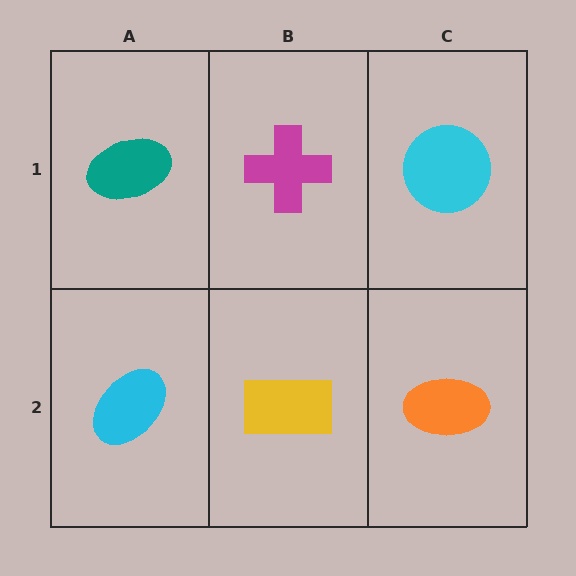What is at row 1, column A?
A teal ellipse.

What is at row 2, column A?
A cyan ellipse.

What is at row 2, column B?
A yellow rectangle.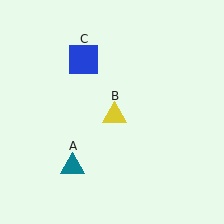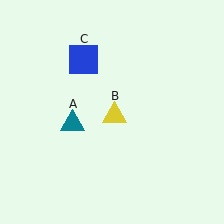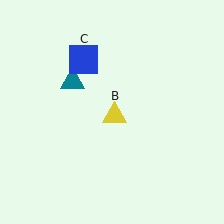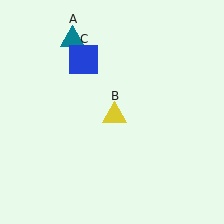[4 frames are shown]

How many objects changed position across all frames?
1 object changed position: teal triangle (object A).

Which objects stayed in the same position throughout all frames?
Yellow triangle (object B) and blue square (object C) remained stationary.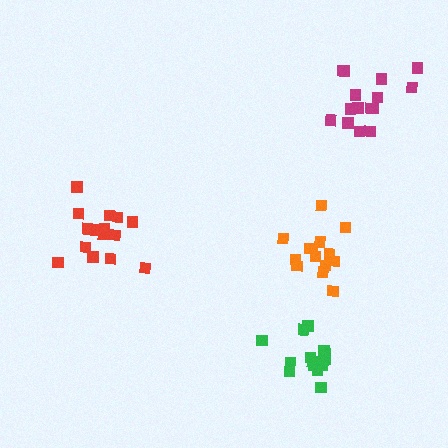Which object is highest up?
The magenta cluster is topmost.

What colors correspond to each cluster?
The clusters are colored: red, magenta, orange, green.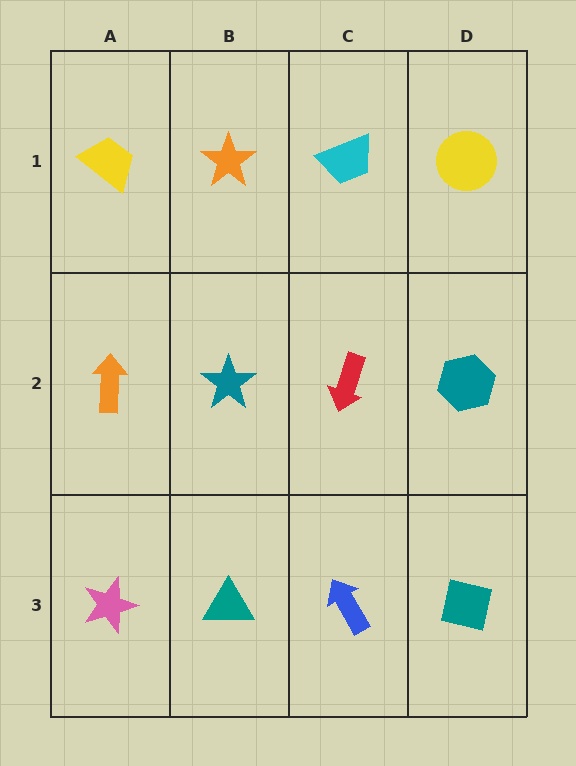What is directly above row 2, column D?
A yellow circle.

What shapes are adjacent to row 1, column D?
A teal hexagon (row 2, column D), a cyan trapezoid (row 1, column C).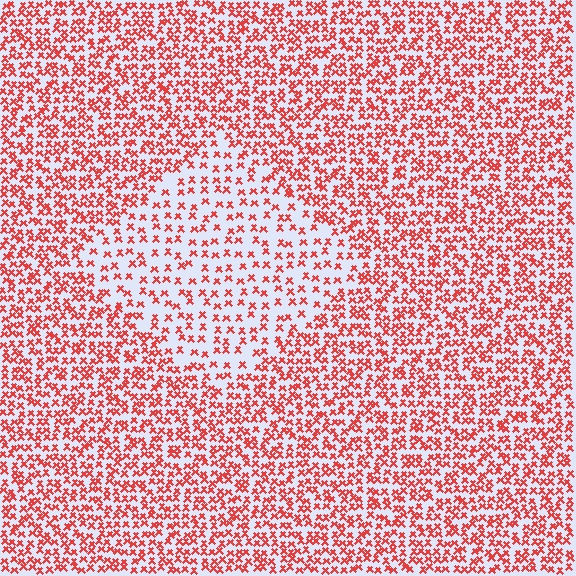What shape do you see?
I see a diamond.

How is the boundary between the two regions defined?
The boundary is defined by a change in element density (approximately 2.0x ratio). All elements are the same color, size, and shape.